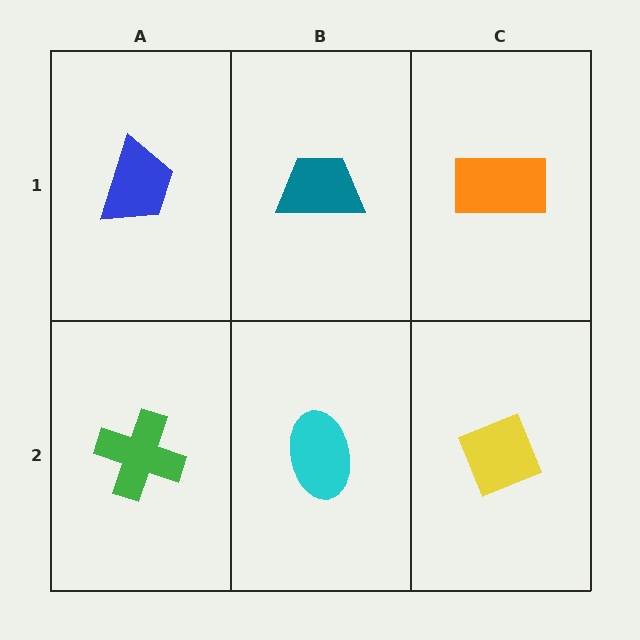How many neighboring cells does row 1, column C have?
2.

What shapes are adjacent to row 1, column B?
A cyan ellipse (row 2, column B), a blue trapezoid (row 1, column A), an orange rectangle (row 1, column C).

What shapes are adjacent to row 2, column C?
An orange rectangle (row 1, column C), a cyan ellipse (row 2, column B).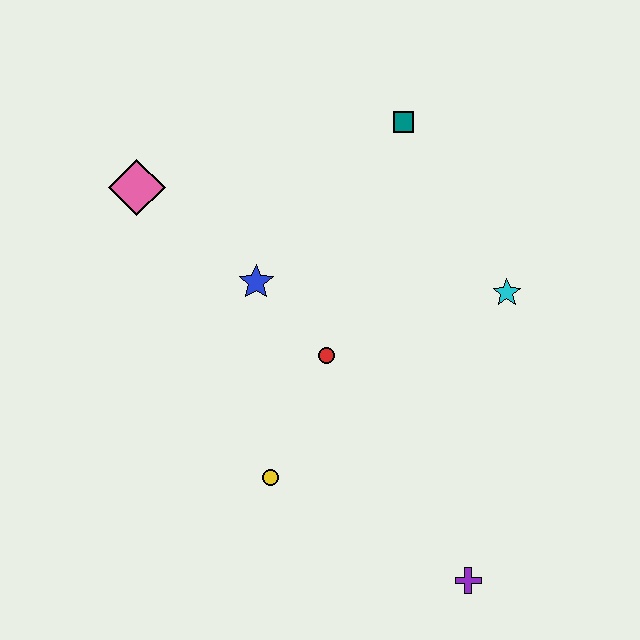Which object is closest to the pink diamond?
The blue star is closest to the pink diamond.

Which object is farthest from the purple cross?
The pink diamond is farthest from the purple cross.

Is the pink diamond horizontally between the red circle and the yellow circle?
No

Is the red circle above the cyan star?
No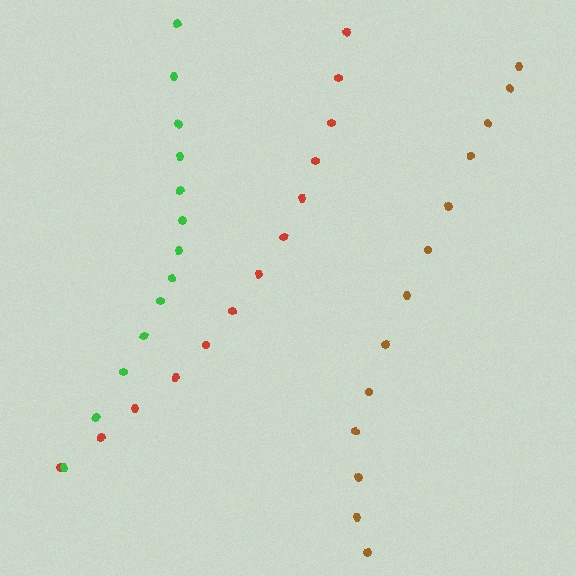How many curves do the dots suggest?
There are 3 distinct paths.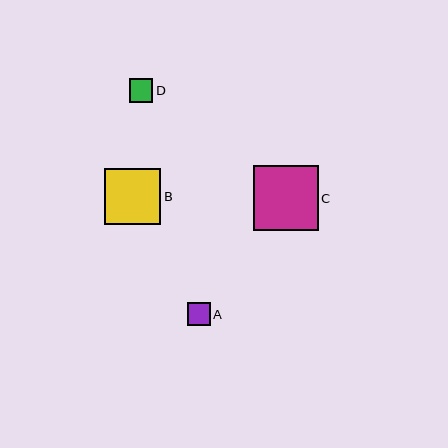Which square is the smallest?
Square A is the smallest with a size of approximately 23 pixels.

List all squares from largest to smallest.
From largest to smallest: C, B, D, A.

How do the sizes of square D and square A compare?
Square D and square A are approximately the same size.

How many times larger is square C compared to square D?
Square C is approximately 2.8 times the size of square D.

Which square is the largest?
Square C is the largest with a size of approximately 65 pixels.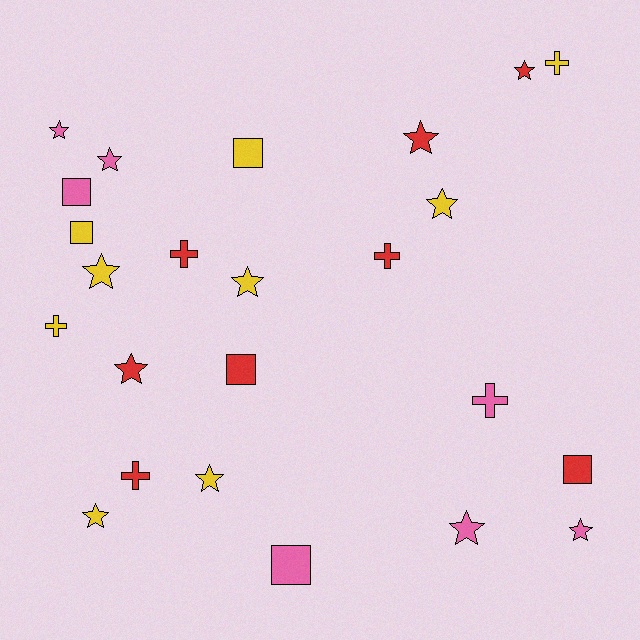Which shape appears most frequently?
Star, with 12 objects.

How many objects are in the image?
There are 24 objects.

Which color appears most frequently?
Yellow, with 9 objects.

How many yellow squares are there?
There are 2 yellow squares.